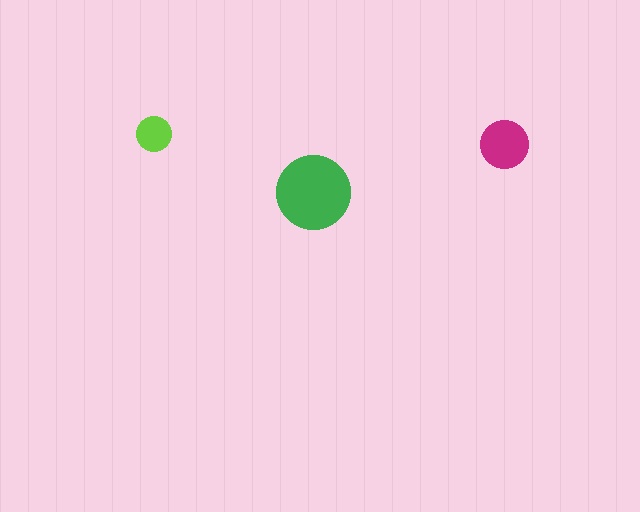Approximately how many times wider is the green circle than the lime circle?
About 2 times wider.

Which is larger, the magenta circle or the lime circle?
The magenta one.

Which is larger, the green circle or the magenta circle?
The green one.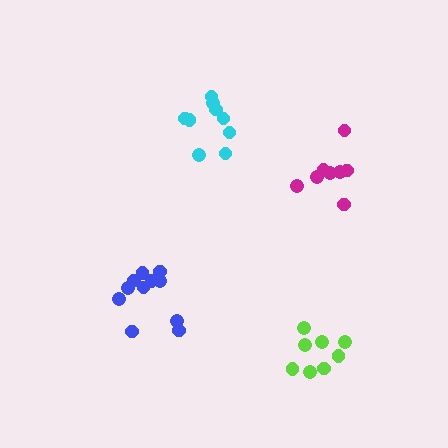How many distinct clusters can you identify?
There are 4 distinct clusters.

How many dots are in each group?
Group 1: 11 dots, Group 2: 8 dots, Group 3: 8 dots, Group 4: 10 dots (37 total).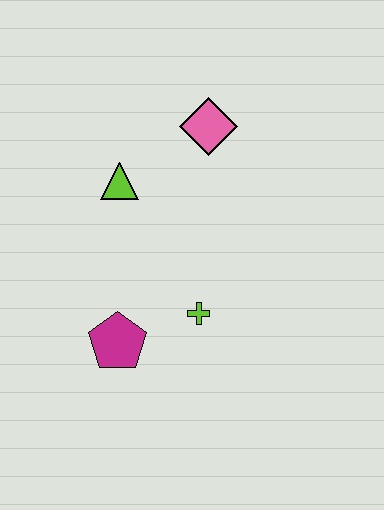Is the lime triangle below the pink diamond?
Yes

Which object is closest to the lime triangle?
The pink diamond is closest to the lime triangle.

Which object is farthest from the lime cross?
The pink diamond is farthest from the lime cross.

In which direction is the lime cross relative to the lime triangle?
The lime cross is below the lime triangle.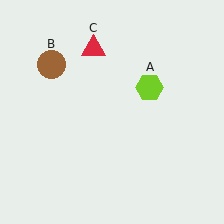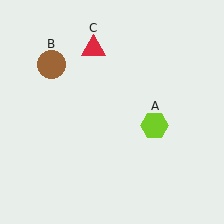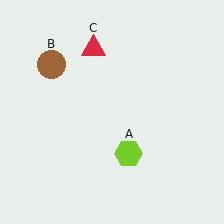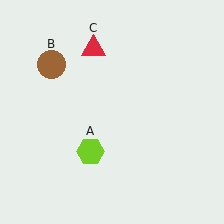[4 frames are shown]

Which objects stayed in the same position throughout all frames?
Brown circle (object B) and red triangle (object C) remained stationary.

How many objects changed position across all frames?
1 object changed position: lime hexagon (object A).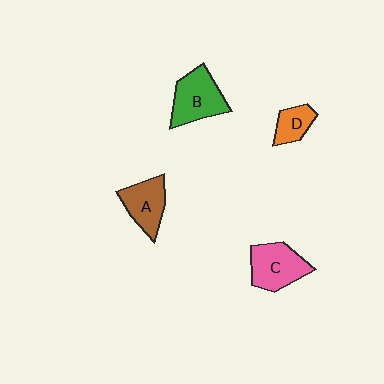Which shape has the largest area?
Shape B (green).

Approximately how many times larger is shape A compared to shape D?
Approximately 1.6 times.